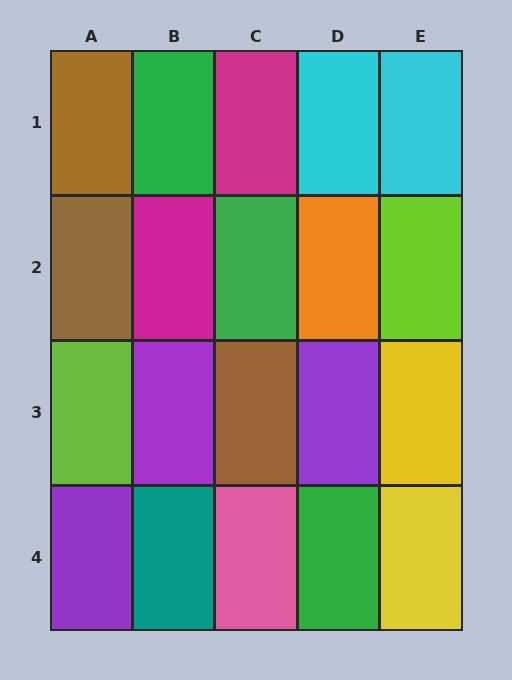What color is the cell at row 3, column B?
Purple.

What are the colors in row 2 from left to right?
Brown, magenta, green, orange, lime.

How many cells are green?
3 cells are green.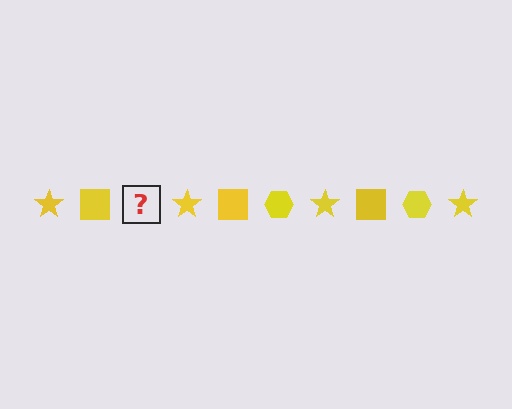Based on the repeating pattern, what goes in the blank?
The blank should be a yellow hexagon.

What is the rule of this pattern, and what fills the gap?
The rule is that the pattern cycles through star, square, hexagon shapes in yellow. The gap should be filled with a yellow hexagon.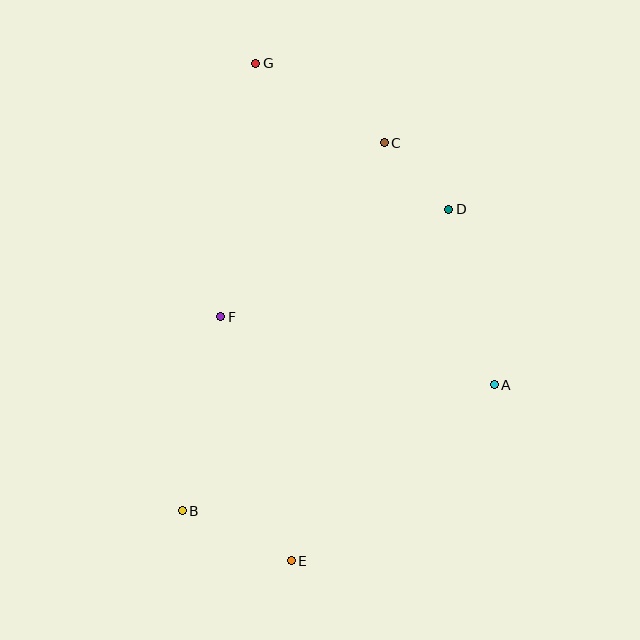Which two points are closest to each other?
Points C and D are closest to each other.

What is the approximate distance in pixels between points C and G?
The distance between C and G is approximately 151 pixels.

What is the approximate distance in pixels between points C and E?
The distance between C and E is approximately 428 pixels.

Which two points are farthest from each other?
Points E and G are farthest from each other.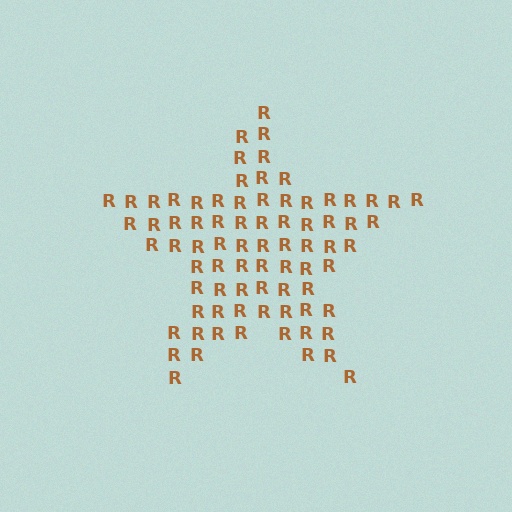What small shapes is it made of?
It is made of small letter R's.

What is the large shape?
The large shape is a star.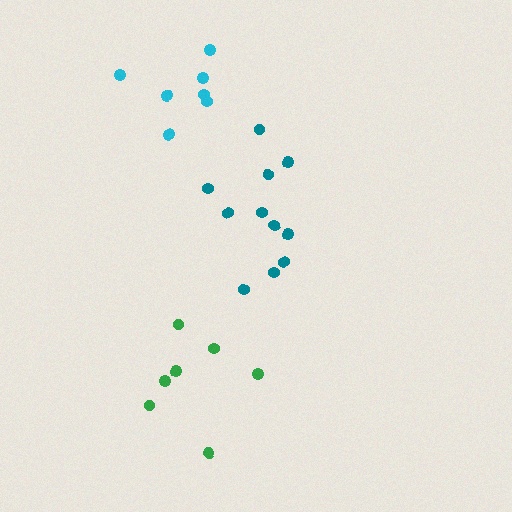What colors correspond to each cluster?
The clusters are colored: cyan, teal, green.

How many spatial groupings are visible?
There are 3 spatial groupings.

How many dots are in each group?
Group 1: 7 dots, Group 2: 11 dots, Group 3: 7 dots (25 total).